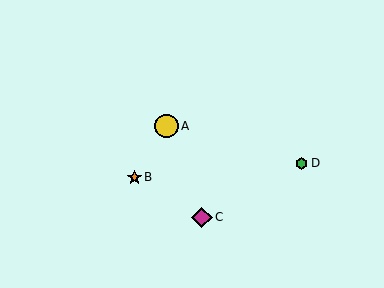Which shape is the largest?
The yellow circle (labeled A) is the largest.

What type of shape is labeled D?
Shape D is a green hexagon.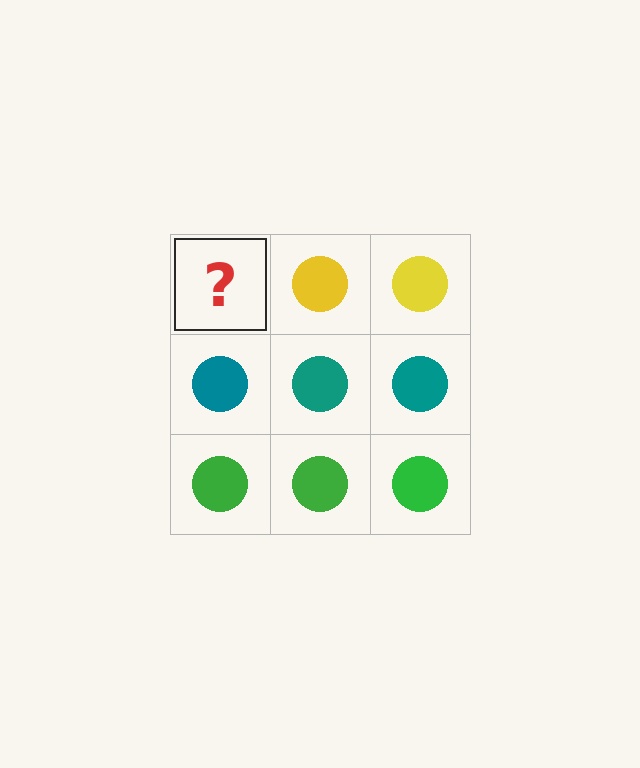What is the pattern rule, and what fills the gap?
The rule is that each row has a consistent color. The gap should be filled with a yellow circle.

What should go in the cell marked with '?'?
The missing cell should contain a yellow circle.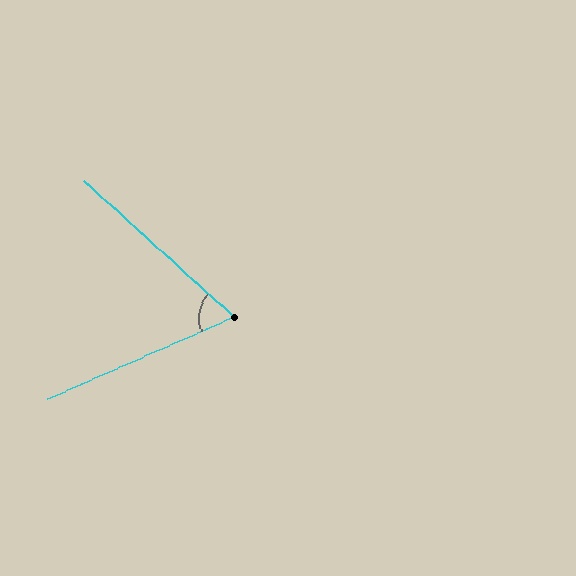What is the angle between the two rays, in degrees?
Approximately 66 degrees.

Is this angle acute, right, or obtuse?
It is acute.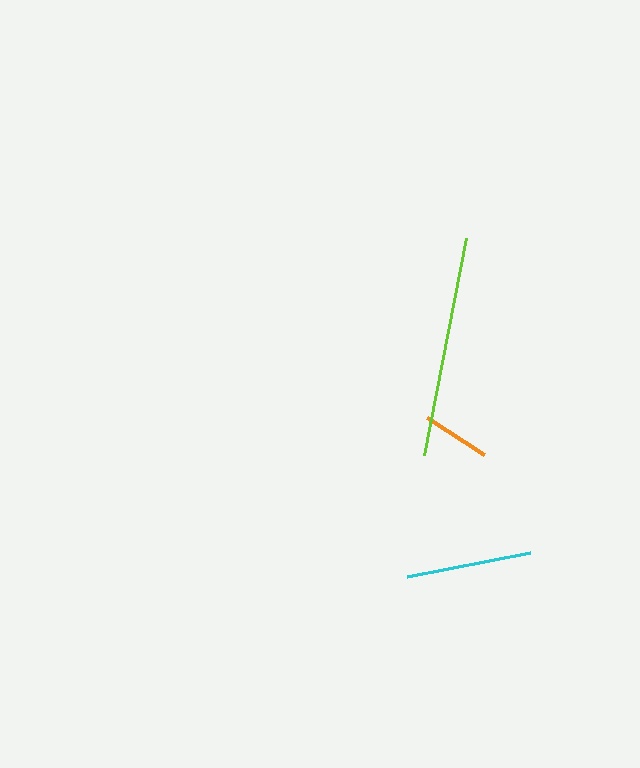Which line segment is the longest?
The lime line is the longest at approximately 221 pixels.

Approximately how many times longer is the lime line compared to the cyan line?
The lime line is approximately 1.8 times the length of the cyan line.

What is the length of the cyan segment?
The cyan segment is approximately 126 pixels long.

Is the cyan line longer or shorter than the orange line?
The cyan line is longer than the orange line.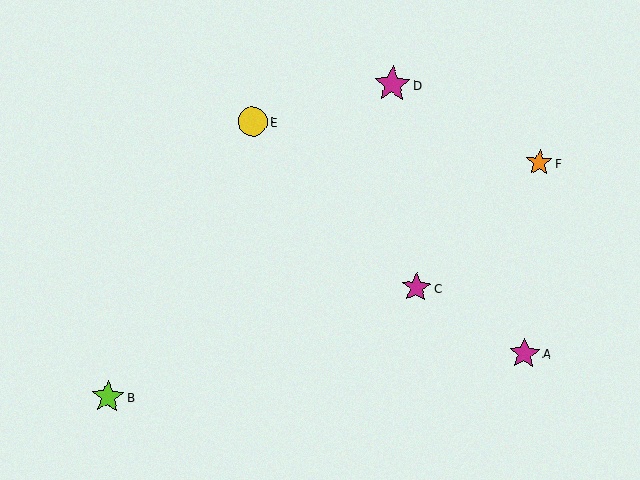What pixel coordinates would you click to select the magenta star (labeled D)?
Click at (392, 84) to select the magenta star D.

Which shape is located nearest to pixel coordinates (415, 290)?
The magenta star (labeled C) at (416, 287) is nearest to that location.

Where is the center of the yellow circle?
The center of the yellow circle is at (253, 121).